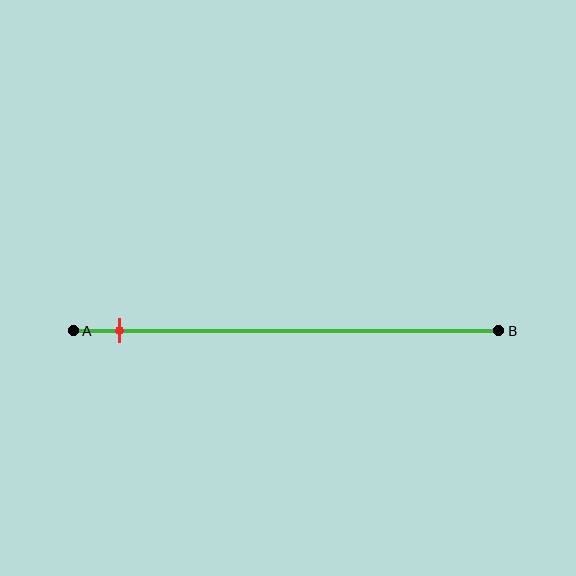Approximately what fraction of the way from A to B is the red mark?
The red mark is approximately 10% of the way from A to B.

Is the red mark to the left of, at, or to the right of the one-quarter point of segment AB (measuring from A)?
The red mark is to the left of the one-quarter point of segment AB.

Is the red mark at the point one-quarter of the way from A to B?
No, the mark is at about 10% from A, not at the 25% one-quarter point.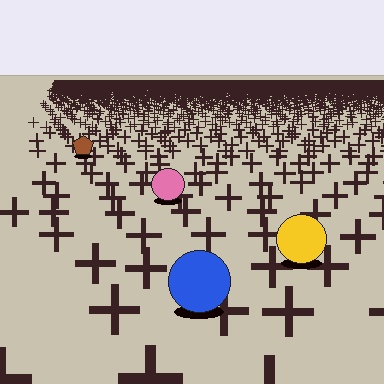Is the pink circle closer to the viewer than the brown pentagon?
Yes. The pink circle is closer — you can tell from the texture gradient: the ground texture is coarser near it.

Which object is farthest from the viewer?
The brown pentagon is farthest from the viewer. It appears smaller and the ground texture around it is denser.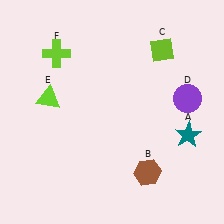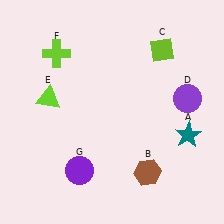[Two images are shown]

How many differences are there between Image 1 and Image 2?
There is 1 difference between the two images.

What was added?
A purple circle (G) was added in Image 2.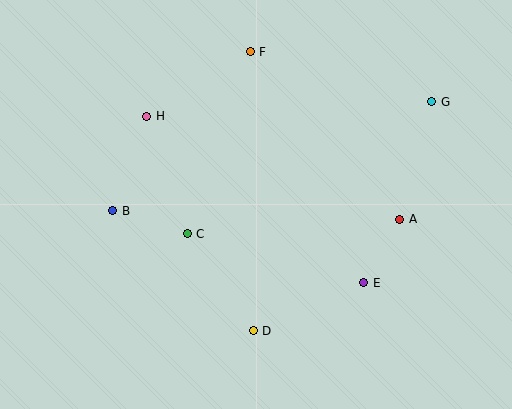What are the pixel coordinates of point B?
Point B is at (113, 211).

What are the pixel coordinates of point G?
Point G is at (432, 102).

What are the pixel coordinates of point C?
Point C is at (187, 234).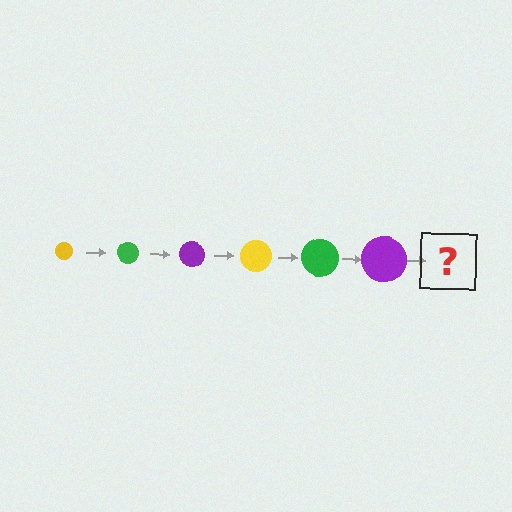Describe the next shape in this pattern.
It should be a yellow circle, larger than the previous one.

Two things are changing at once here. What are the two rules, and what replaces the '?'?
The two rules are that the circle grows larger each step and the color cycles through yellow, green, and purple. The '?' should be a yellow circle, larger than the previous one.